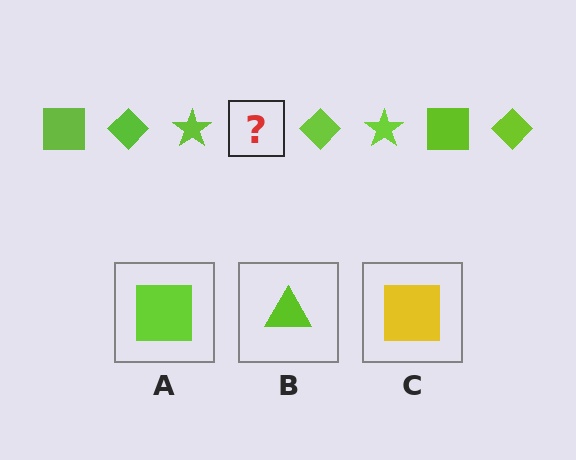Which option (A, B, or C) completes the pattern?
A.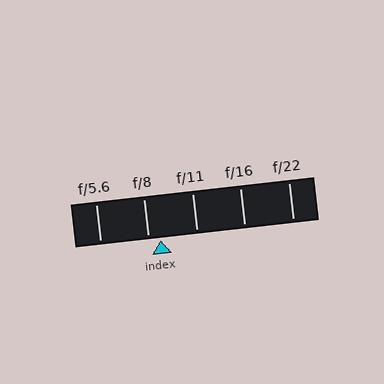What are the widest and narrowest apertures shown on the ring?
The widest aperture shown is f/5.6 and the narrowest is f/22.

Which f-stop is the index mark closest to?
The index mark is closest to f/8.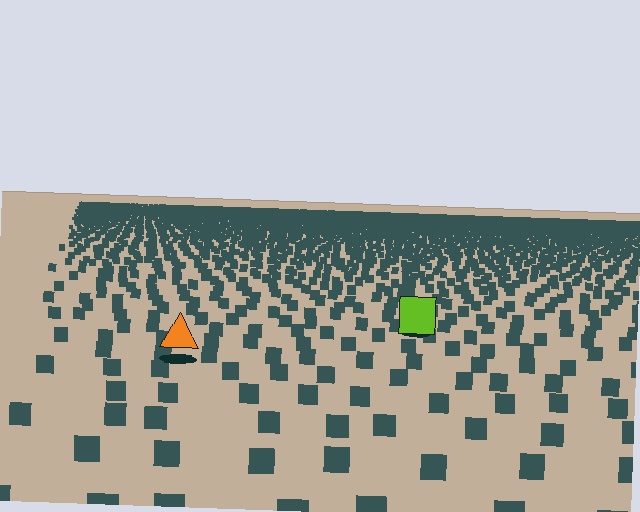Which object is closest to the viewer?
The orange triangle is closest. The texture marks near it are larger and more spread out.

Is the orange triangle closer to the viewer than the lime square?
Yes. The orange triangle is closer — you can tell from the texture gradient: the ground texture is coarser near it.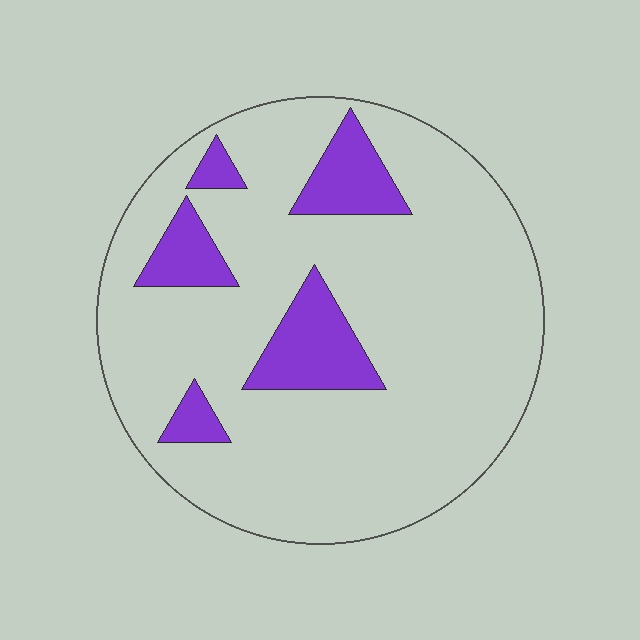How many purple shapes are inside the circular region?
5.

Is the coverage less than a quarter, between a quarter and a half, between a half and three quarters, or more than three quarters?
Less than a quarter.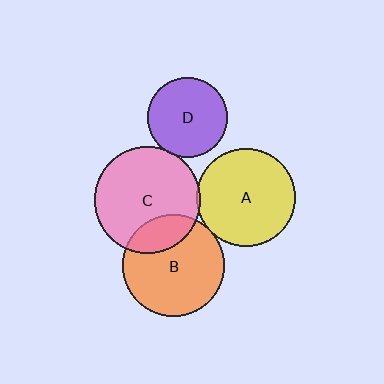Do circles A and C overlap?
Yes.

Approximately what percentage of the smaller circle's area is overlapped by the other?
Approximately 5%.